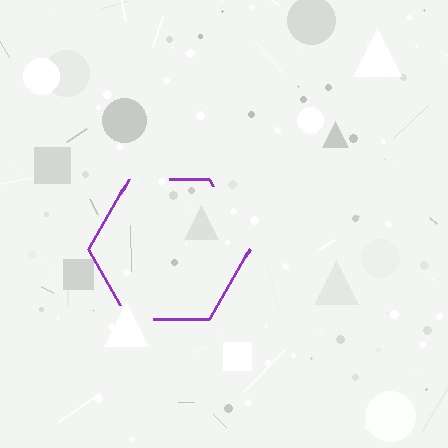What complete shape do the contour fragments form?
The contour fragments form a hexagon.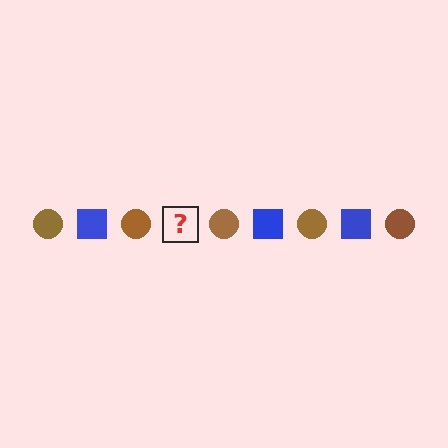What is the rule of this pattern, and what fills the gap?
The rule is that the pattern alternates between brown circle and blue square. The gap should be filled with a blue square.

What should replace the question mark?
The question mark should be replaced with a blue square.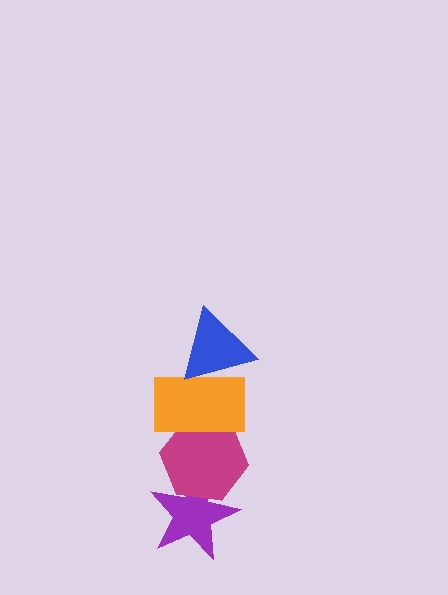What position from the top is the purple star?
The purple star is 4th from the top.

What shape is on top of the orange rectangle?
The blue triangle is on top of the orange rectangle.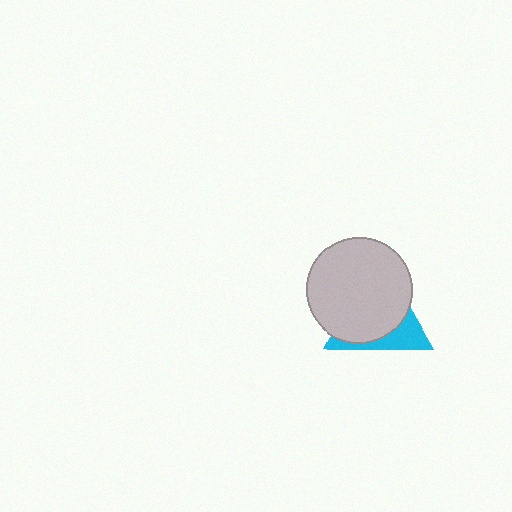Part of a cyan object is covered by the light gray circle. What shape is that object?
It is a triangle.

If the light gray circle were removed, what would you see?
You would see the complete cyan triangle.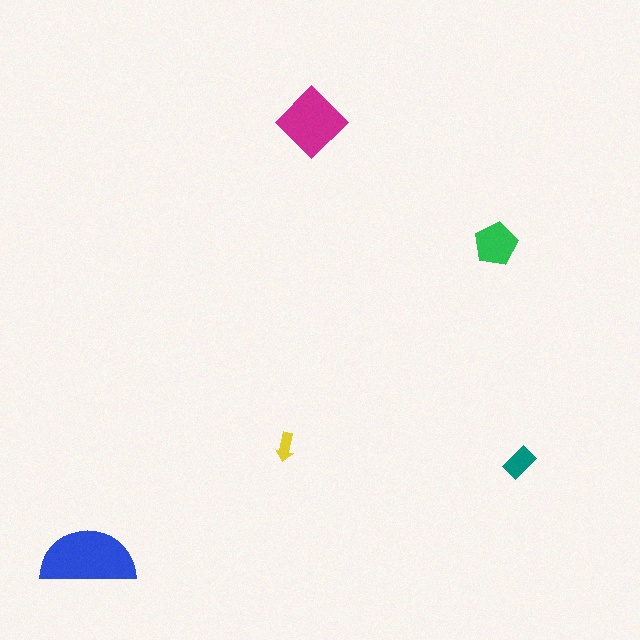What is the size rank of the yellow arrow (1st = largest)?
5th.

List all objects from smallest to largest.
The yellow arrow, the teal rectangle, the green pentagon, the magenta diamond, the blue semicircle.